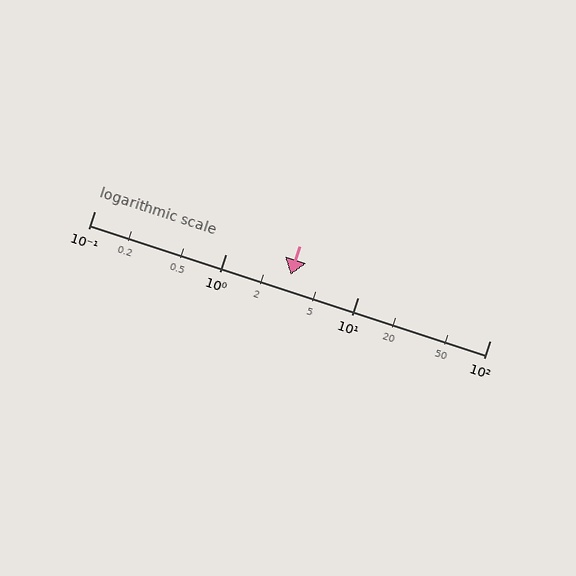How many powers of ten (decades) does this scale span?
The scale spans 3 decades, from 0.1 to 100.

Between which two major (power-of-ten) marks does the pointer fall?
The pointer is between 1 and 10.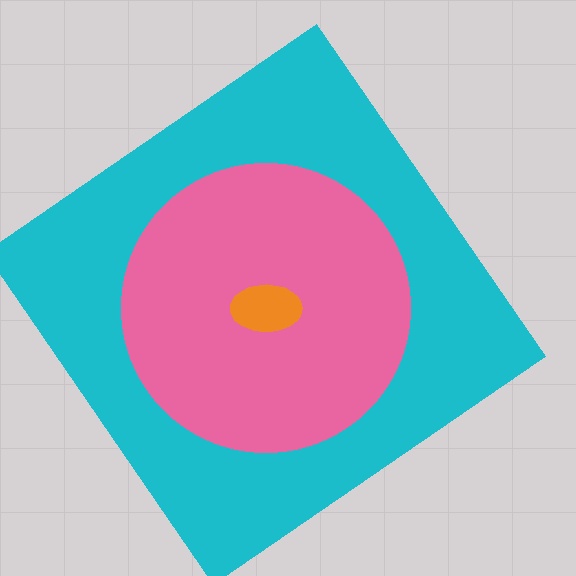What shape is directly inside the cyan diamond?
The pink circle.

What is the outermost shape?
The cyan diamond.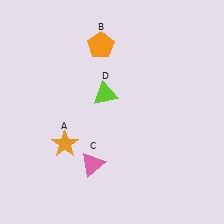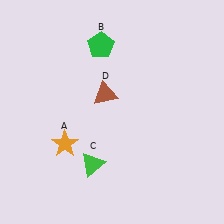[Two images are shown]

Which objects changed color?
B changed from orange to green. C changed from pink to green. D changed from lime to brown.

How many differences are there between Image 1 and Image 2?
There are 3 differences between the two images.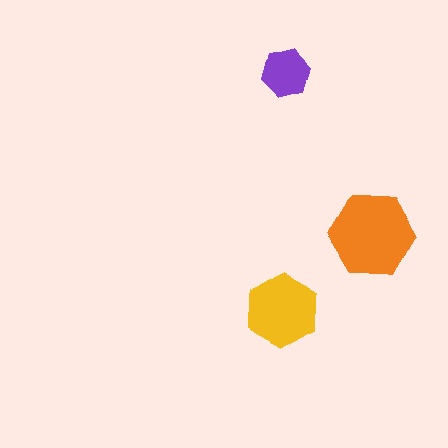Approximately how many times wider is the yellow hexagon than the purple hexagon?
About 1.5 times wider.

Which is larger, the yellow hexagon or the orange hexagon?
The orange one.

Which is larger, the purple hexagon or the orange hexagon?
The orange one.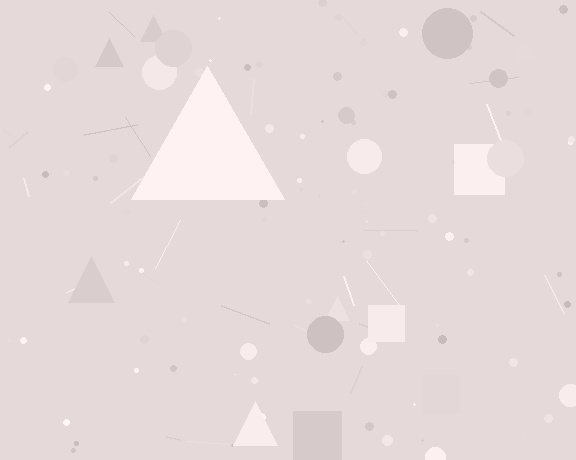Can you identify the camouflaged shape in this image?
The camouflaged shape is a triangle.